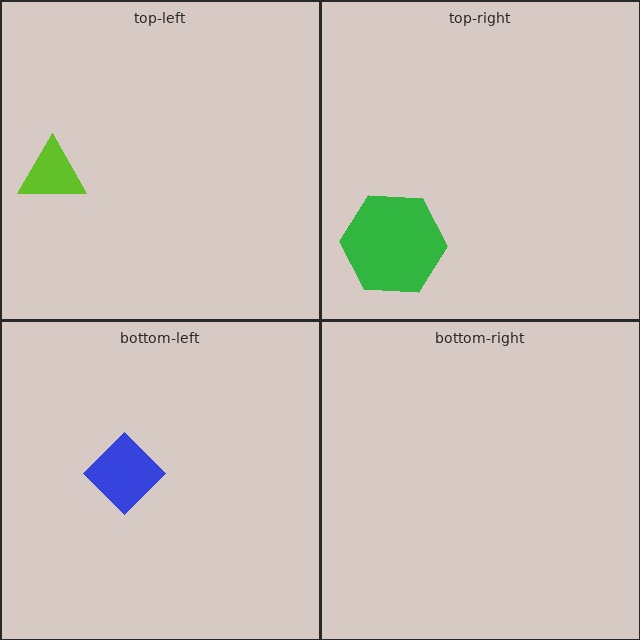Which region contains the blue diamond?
The bottom-left region.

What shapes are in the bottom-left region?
The blue diamond.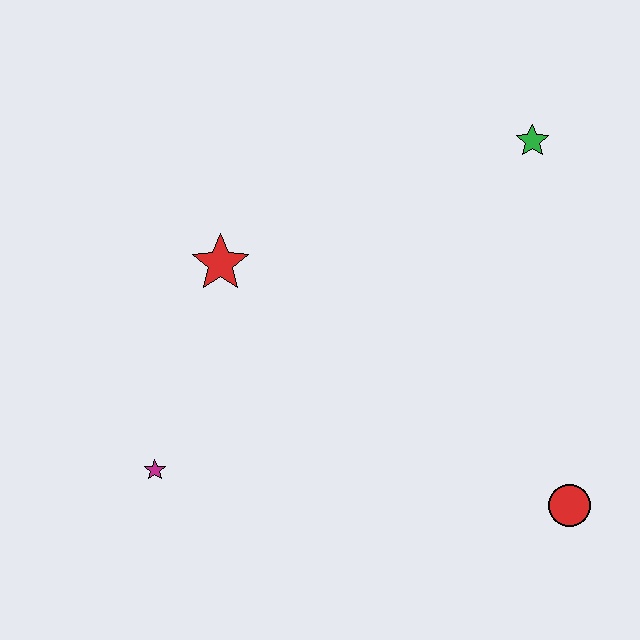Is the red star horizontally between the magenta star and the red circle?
Yes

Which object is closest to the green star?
The red star is closest to the green star.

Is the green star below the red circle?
No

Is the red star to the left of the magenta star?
No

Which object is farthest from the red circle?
The red star is farthest from the red circle.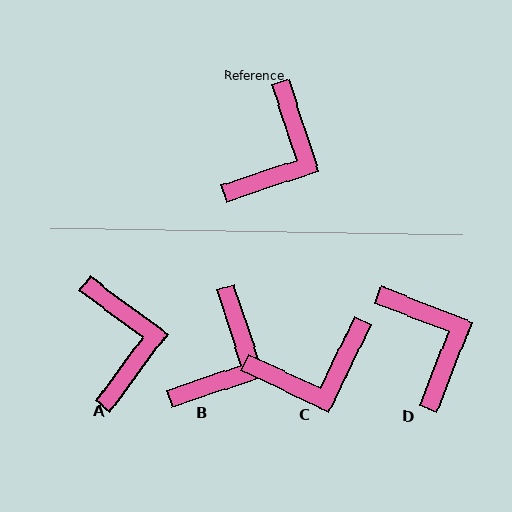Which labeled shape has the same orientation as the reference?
B.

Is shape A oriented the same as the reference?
No, it is off by about 35 degrees.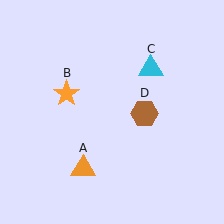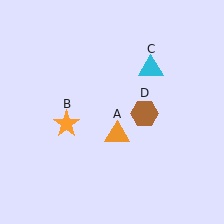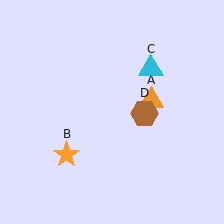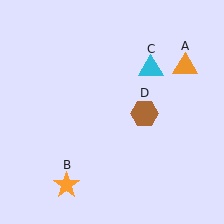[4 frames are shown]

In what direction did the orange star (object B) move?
The orange star (object B) moved down.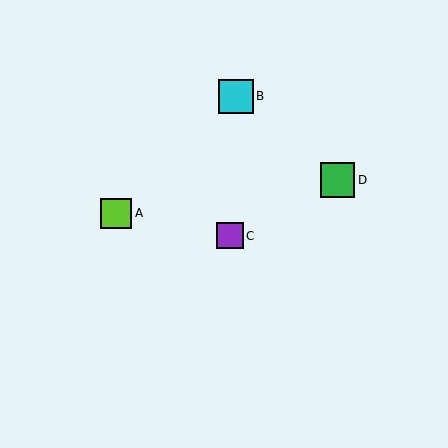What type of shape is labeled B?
Shape B is a cyan square.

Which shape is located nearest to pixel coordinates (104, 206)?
The lime square (labeled A) at (116, 213) is nearest to that location.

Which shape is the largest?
The green square (labeled D) is the largest.